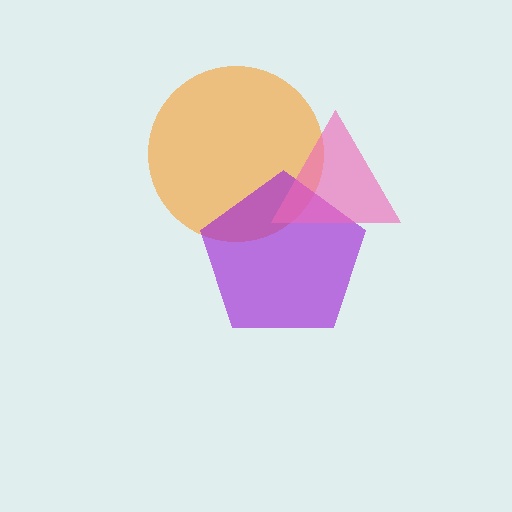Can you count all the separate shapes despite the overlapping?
Yes, there are 3 separate shapes.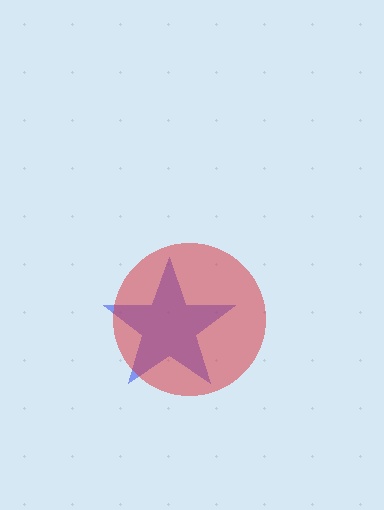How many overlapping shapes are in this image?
There are 2 overlapping shapes in the image.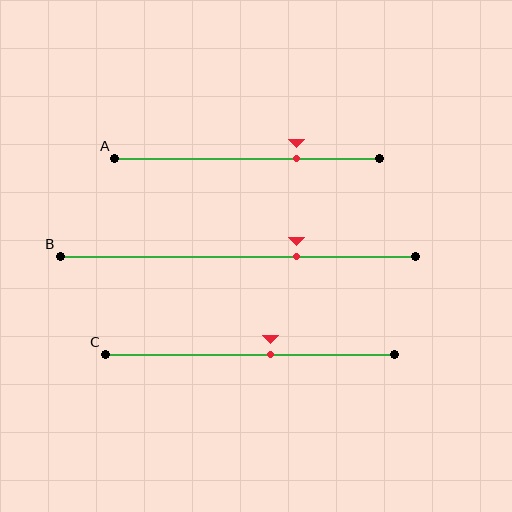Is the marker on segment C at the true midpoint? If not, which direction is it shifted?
No, the marker on segment C is shifted to the right by about 7% of the segment length.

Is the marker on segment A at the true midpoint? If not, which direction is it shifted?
No, the marker on segment A is shifted to the right by about 19% of the segment length.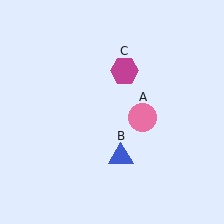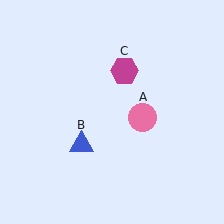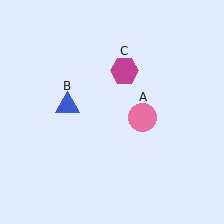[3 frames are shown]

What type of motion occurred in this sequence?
The blue triangle (object B) rotated clockwise around the center of the scene.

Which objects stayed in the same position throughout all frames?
Pink circle (object A) and magenta hexagon (object C) remained stationary.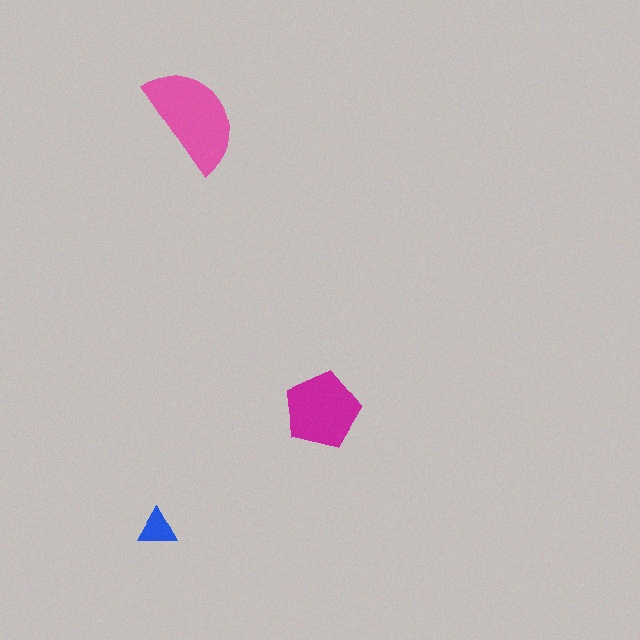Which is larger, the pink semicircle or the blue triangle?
The pink semicircle.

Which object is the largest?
The pink semicircle.